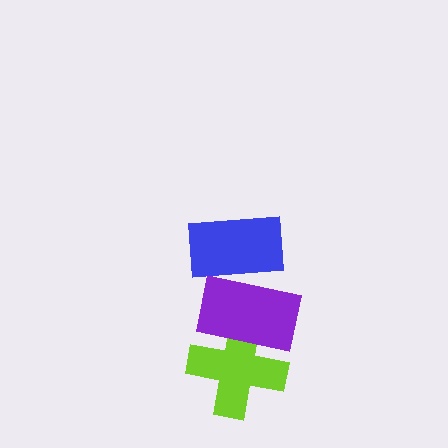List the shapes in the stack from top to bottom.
From top to bottom: the blue rectangle, the purple rectangle, the lime cross.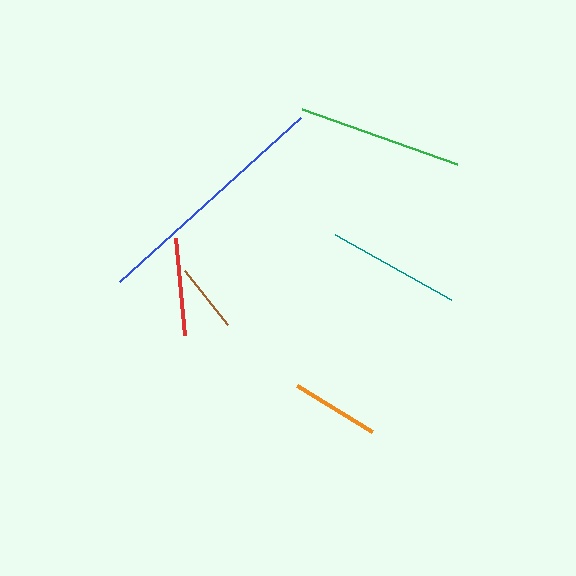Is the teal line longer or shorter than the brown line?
The teal line is longer than the brown line.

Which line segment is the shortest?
The brown line is the shortest at approximately 69 pixels.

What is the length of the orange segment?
The orange segment is approximately 88 pixels long.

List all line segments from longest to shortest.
From longest to shortest: blue, green, teal, red, orange, brown.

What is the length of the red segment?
The red segment is approximately 97 pixels long.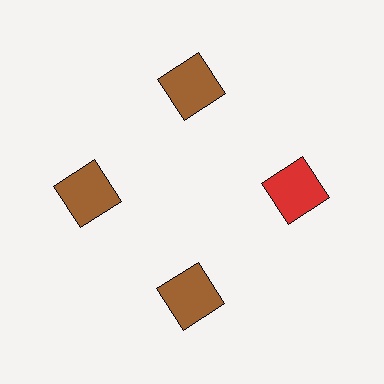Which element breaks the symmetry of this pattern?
The red square at roughly the 3 o'clock position breaks the symmetry. All other shapes are brown squares.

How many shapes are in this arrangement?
There are 4 shapes arranged in a ring pattern.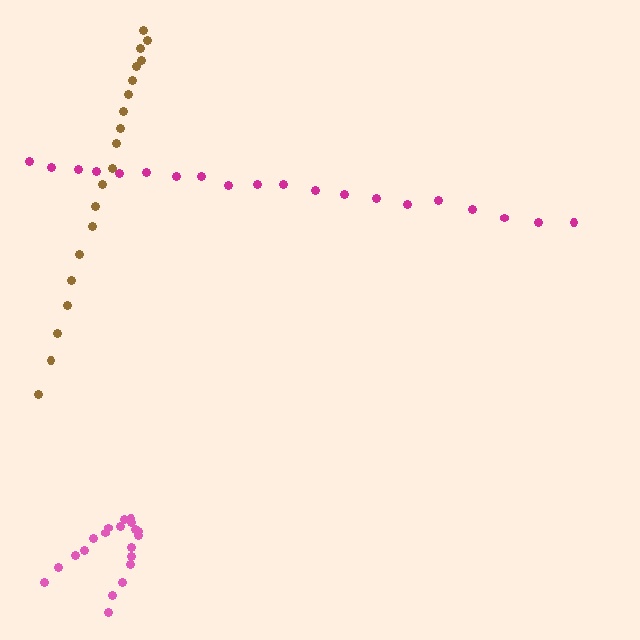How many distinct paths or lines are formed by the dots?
There are 3 distinct paths.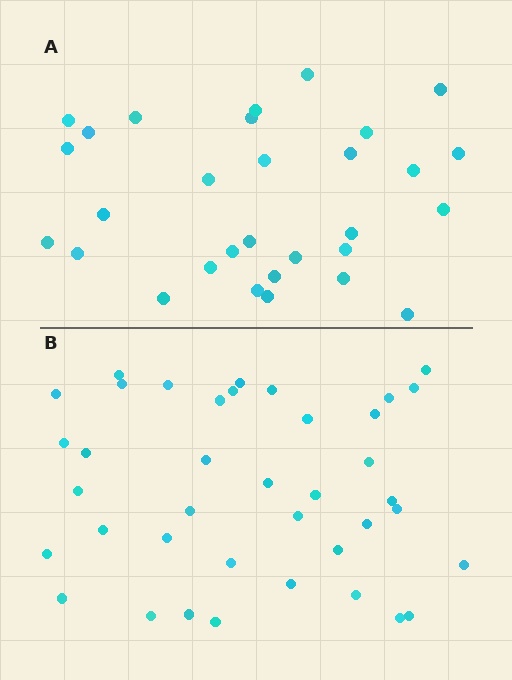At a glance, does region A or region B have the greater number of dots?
Region B (the bottom region) has more dots.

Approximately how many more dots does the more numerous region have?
Region B has roughly 8 or so more dots than region A.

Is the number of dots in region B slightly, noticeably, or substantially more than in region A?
Region B has noticeably more, but not dramatically so. The ratio is roughly 1.3 to 1.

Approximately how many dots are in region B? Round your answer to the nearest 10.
About 40 dots. (The exact count is 39, which rounds to 40.)